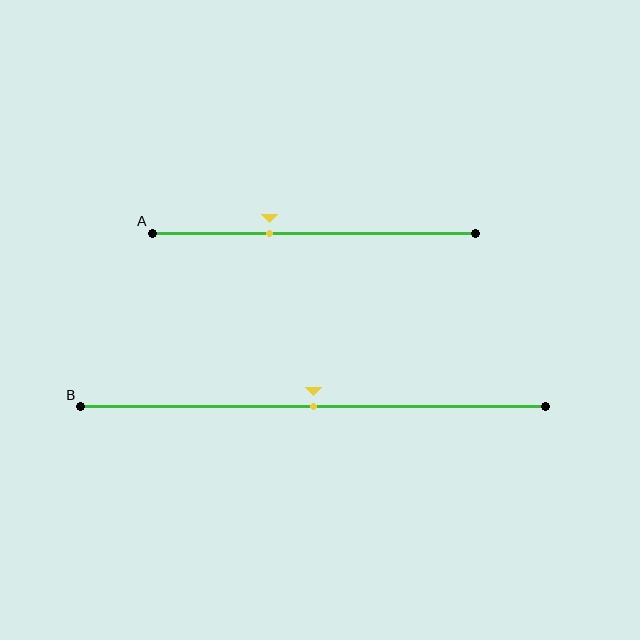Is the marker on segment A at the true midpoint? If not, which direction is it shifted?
No, the marker on segment A is shifted to the left by about 14% of the segment length.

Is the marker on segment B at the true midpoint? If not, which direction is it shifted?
Yes, the marker on segment B is at the true midpoint.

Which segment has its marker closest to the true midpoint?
Segment B has its marker closest to the true midpoint.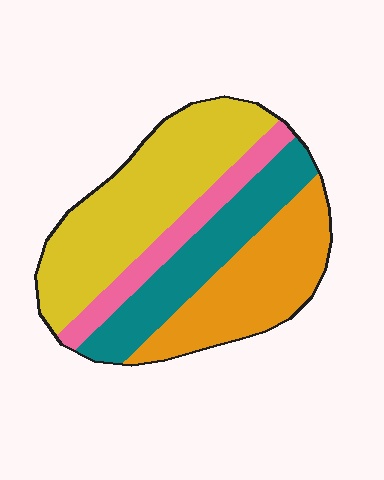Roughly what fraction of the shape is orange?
Orange covers around 25% of the shape.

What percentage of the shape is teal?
Teal takes up about one fifth (1/5) of the shape.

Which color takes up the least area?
Pink, at roughly 15%.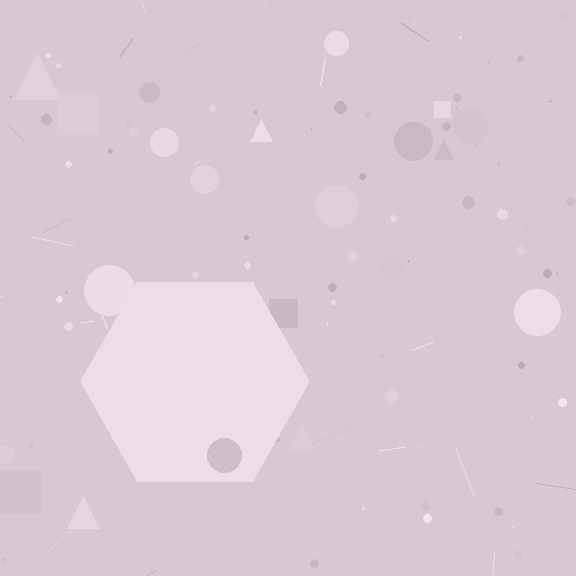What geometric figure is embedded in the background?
A hexagon is embedded in the background.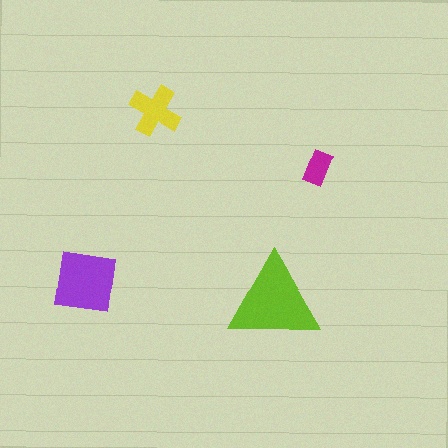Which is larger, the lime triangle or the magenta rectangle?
The lime triangle.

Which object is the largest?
The lime triangle.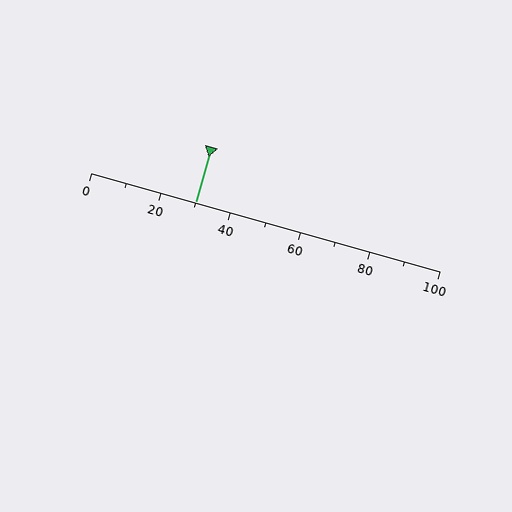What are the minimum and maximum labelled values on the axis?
The axis runs from 0 to 100.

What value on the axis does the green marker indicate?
The marker indicates approximately 30.